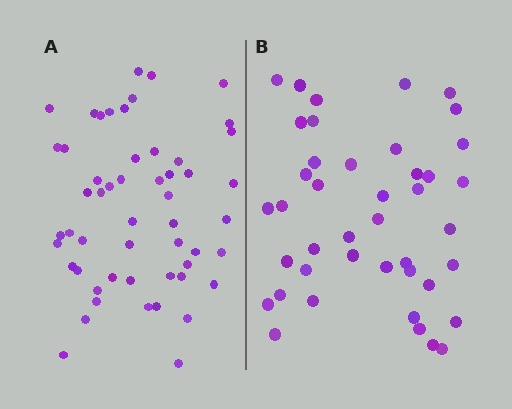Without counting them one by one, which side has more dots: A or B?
Region A (the left region) has more dots.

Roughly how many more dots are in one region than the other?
Region A has roughly 12 or so more dots than region B.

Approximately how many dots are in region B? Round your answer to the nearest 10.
About 40 dots. (The exact count is 42, which rounds to 40.)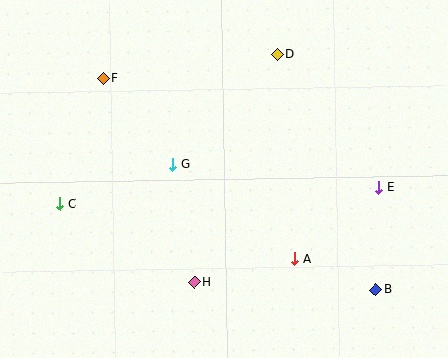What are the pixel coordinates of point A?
Point A is at (295, 259).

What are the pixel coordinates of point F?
Point F is at (104, 78).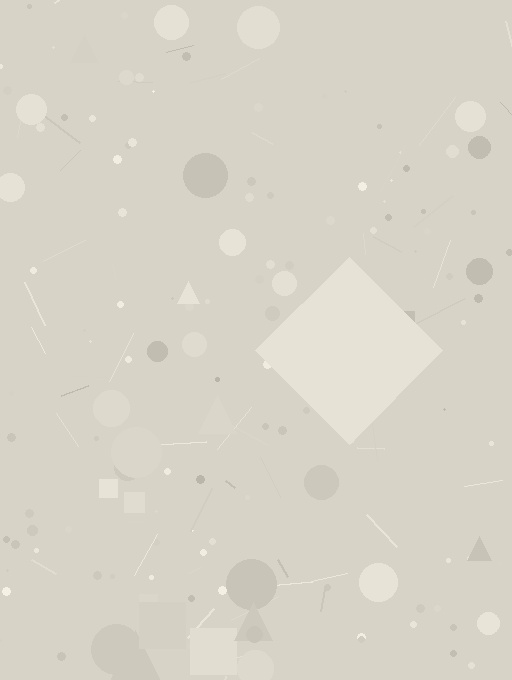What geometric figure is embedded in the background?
A diamond is embedded in the background.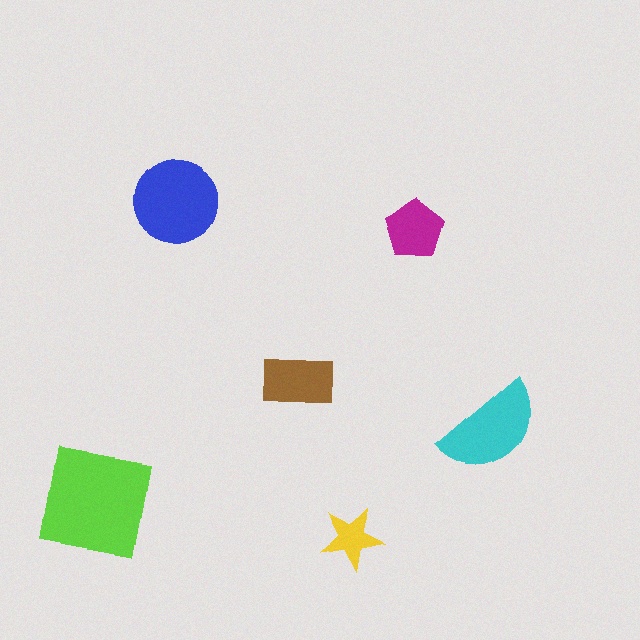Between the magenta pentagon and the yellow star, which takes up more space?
The magenta pentagon.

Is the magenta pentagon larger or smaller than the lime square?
Smaller.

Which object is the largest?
The lime square.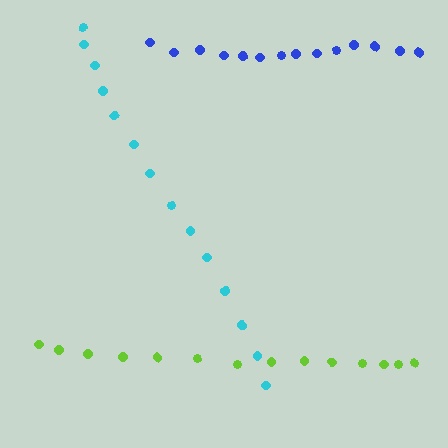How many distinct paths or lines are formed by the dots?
There are 3 distinct paths.